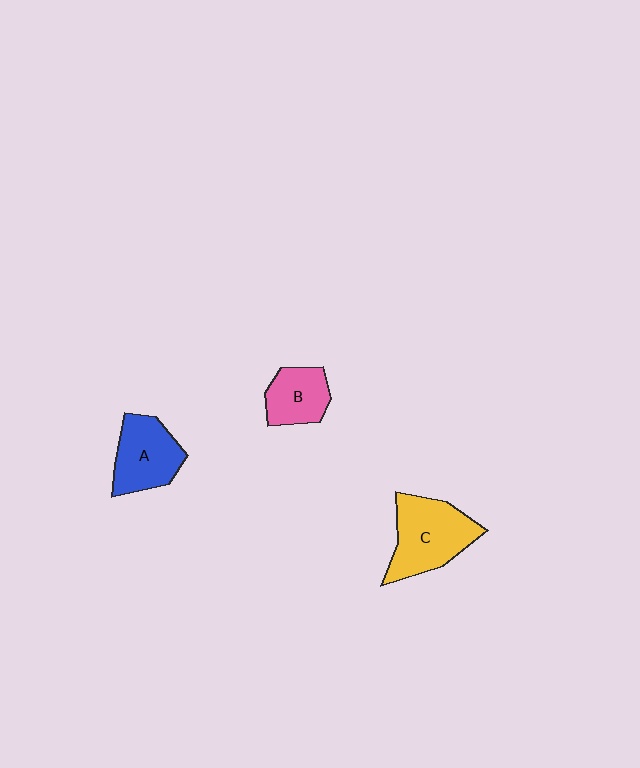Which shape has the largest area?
Shape C (yellow).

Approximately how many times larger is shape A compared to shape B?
Approximately 1.3 times.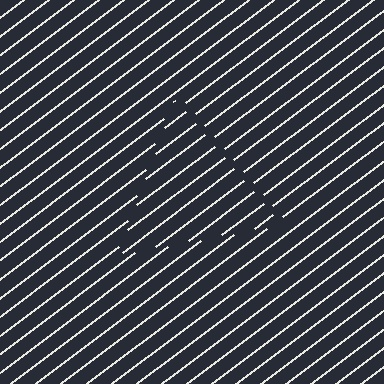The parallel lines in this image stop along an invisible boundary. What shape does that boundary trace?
An illusory triangle. The interior of the shape contains the same grating, shifted by half a period — the contour is defined by the phase discontinuity where line-ends from the inner and outer gratings abut.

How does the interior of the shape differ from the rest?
The interior of the shape contains the same grating, shifted by half a period — the contour is defined by the phase discontinuity where line-ends from the inner and outer gratings abut.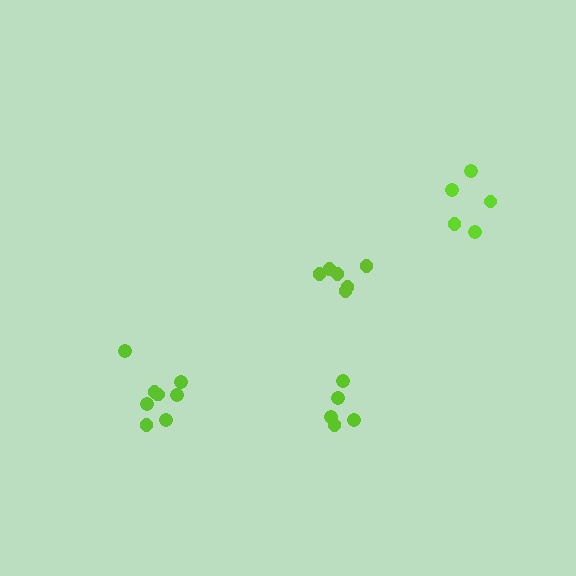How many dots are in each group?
Group 1: 6 dots, Group 2: 5 dots, Group 3: 5 dots, Group 4: 8 dots (24 total).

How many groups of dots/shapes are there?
There are 4 groups.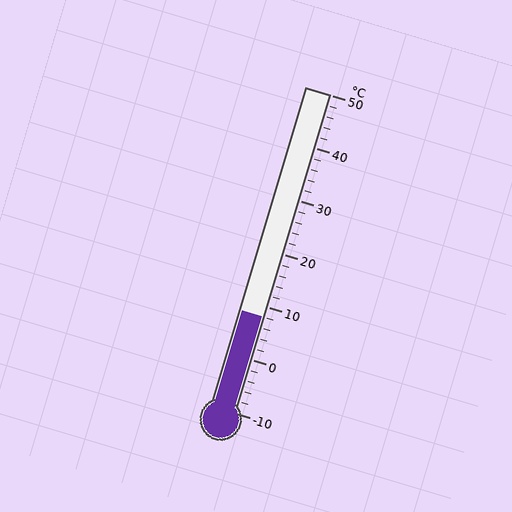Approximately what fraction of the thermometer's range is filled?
The thermometer is filled to approximately 30% of its range.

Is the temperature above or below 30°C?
The temperature is below 30°C.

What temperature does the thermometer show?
The thermometer shows approximately 8°C.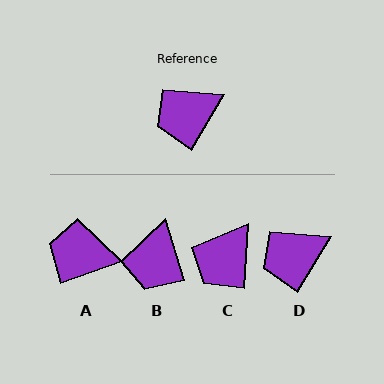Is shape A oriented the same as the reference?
No, it is off by about 40 degrees.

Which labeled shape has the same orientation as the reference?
D.